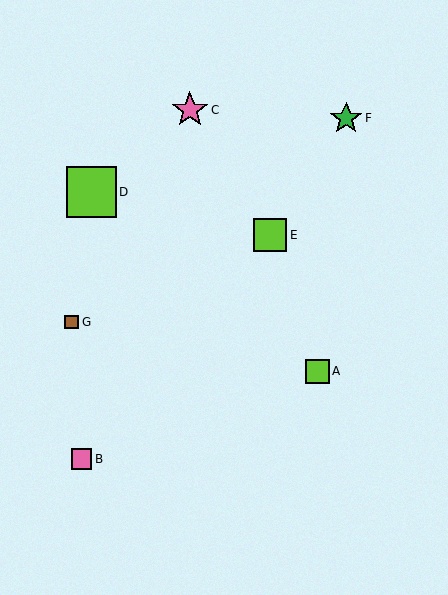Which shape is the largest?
The lime square (labeled D) is the largest.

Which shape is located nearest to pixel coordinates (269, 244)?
The lime square (labeled E) at (270, 235) is nearest to that location.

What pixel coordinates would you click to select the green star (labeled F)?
Click at (346, 118) to select the green star F.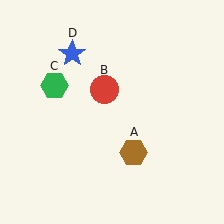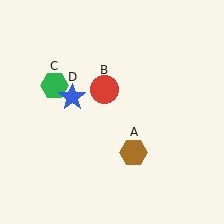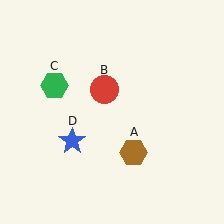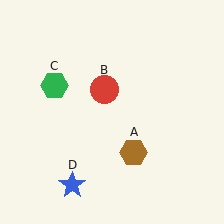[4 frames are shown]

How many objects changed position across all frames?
1 object changed position: blue star (object D).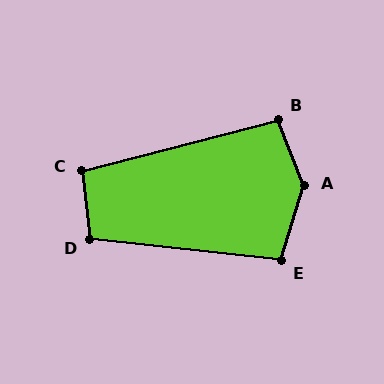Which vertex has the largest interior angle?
A, at approximately 141 degrees.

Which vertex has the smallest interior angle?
B, at approximately 97 degrees.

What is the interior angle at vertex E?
Approximately 101 degrees (obtuse).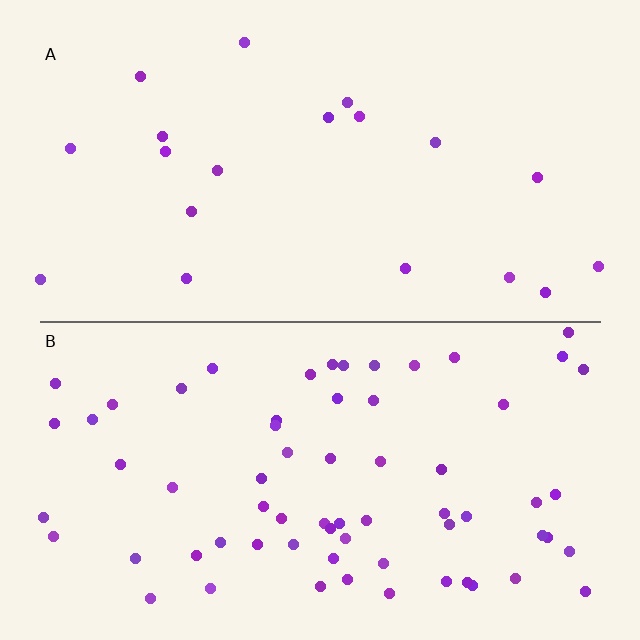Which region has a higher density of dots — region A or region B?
B (the bottom).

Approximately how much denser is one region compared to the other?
Approximately 3.4× — region B over region A.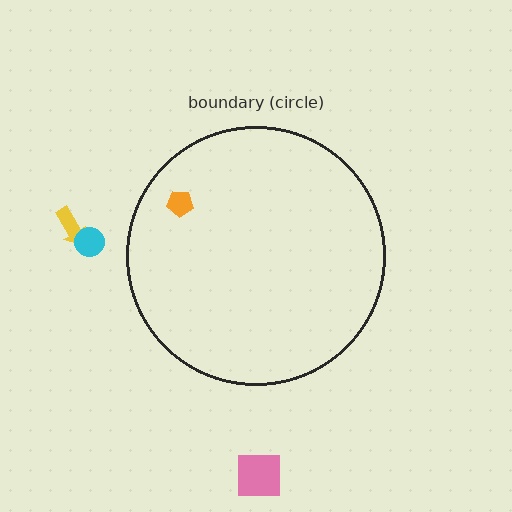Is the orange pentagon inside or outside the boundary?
Inside.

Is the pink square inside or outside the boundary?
Outside.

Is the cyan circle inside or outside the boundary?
Outside.